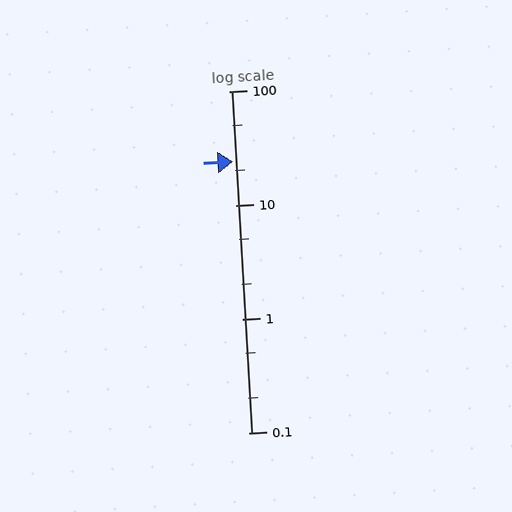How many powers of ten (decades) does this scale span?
The scale spans 3 decades, from 0.1 to 100.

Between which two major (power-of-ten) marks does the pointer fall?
The pointer is between 10 and 100.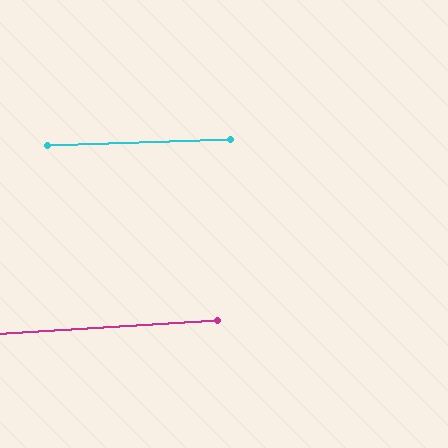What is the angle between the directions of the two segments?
Approximately 1 degree.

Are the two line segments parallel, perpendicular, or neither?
Parallel — their directions differ by only 1.5°.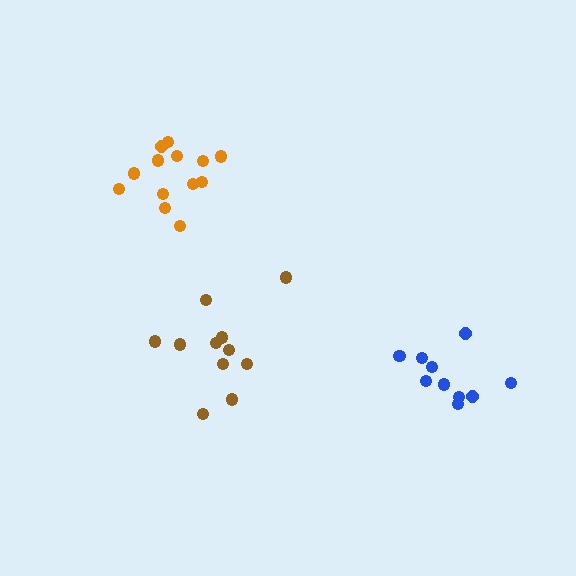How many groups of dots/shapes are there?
There are 3 groups.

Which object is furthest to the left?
The orange cluster is leftmost.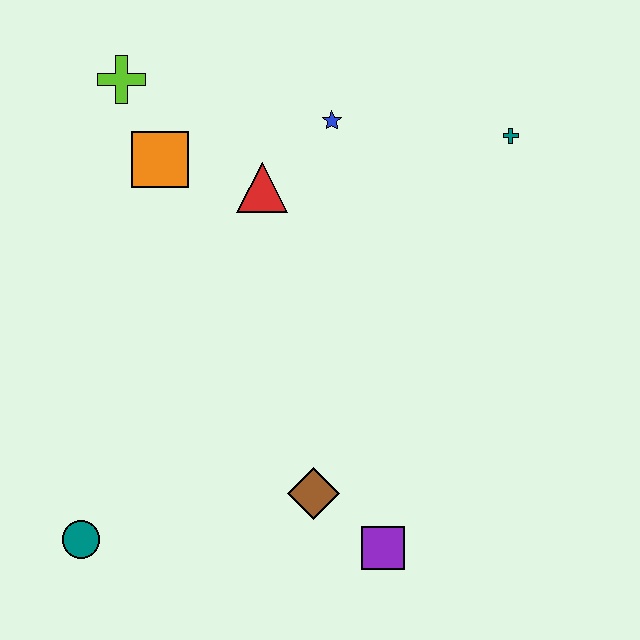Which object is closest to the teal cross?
The blue star is closest to the teal cross.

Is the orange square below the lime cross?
Yes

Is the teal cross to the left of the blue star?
No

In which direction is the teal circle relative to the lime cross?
The teal circle is below the lime cross.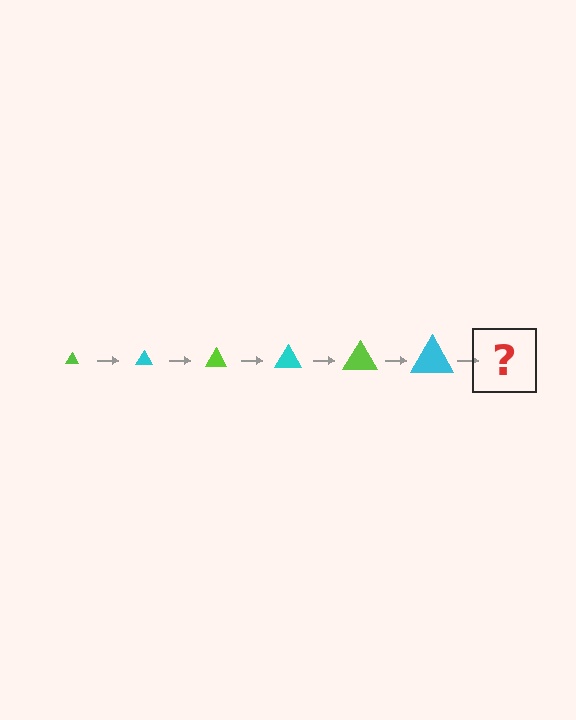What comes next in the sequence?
The next element should be a lime triangle, larger than the previous one.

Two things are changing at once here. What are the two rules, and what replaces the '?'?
The two rules are that the triangle grows larger each step and the color cycles through lime and cyan. The '?' should be a lime triangle, larger than the previous one.